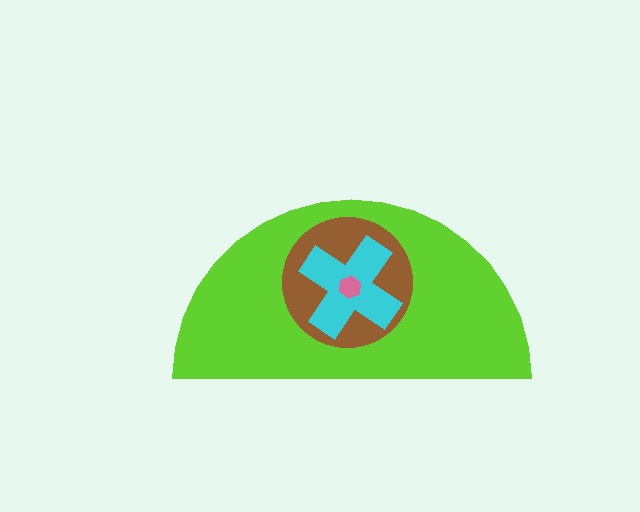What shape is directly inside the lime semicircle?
The brown circle.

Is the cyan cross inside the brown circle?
Yes.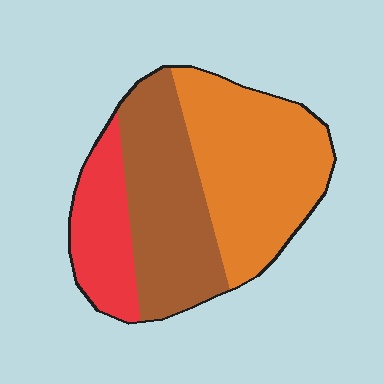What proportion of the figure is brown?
Brown covers roughly 35% of the figure.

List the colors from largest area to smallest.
From largest to smallest: orange, brown, red.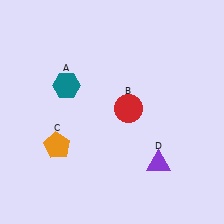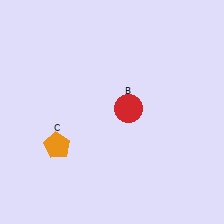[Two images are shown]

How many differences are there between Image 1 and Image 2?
There are 2 differences between the two images.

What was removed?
The purple triangle (D), the teal hexagon (A) were removed in Image 2.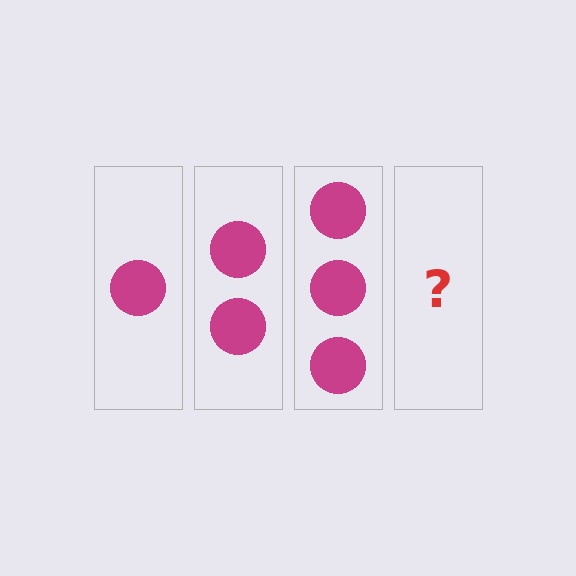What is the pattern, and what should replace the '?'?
The pattern is that each step adds one more circle. The '?' should be 4 circles.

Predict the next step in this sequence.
The next step is 4 circles.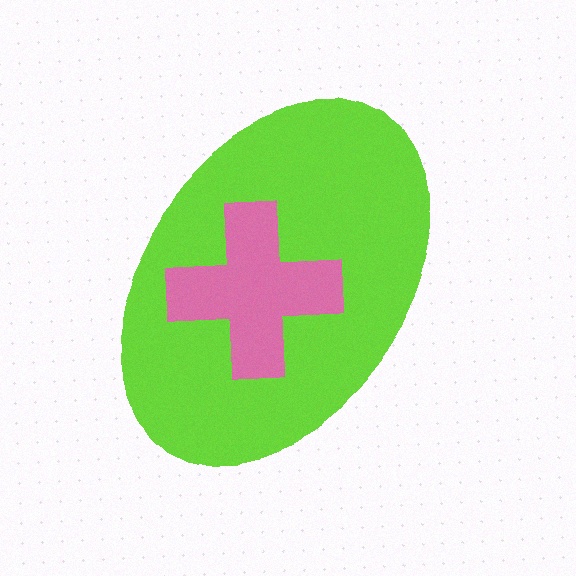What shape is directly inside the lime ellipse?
The pink cross.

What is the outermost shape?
The lime ellipse.